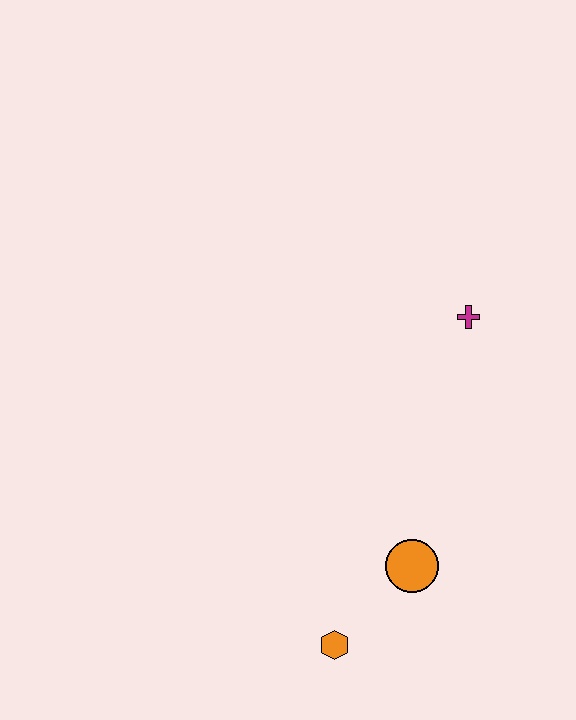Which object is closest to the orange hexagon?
The orange circle is closest to the orange hexagon.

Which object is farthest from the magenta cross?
The orange hexagon is farthest from the magenta cross.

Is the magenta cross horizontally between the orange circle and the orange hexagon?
No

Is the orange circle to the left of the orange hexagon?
No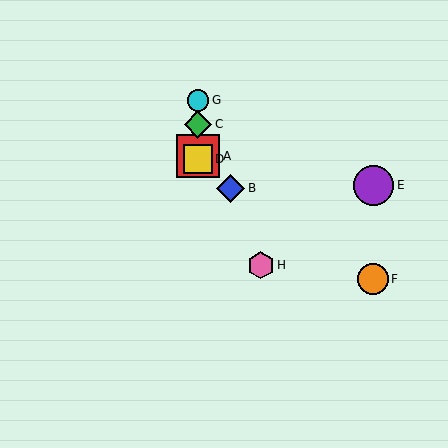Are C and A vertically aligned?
Yes, both are at x≈198.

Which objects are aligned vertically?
Objects A, C, D, G are aligned vertically.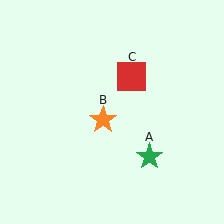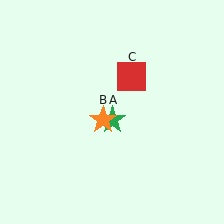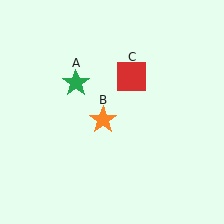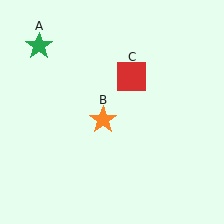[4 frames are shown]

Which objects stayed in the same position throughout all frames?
Orange star (object B) and red square (object C) remained stationary.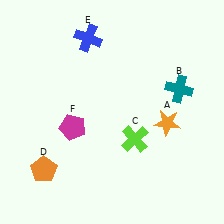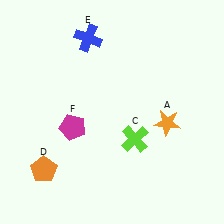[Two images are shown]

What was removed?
The teal cross (B) was removed in Image 2.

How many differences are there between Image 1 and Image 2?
There is 1 difference between the two images.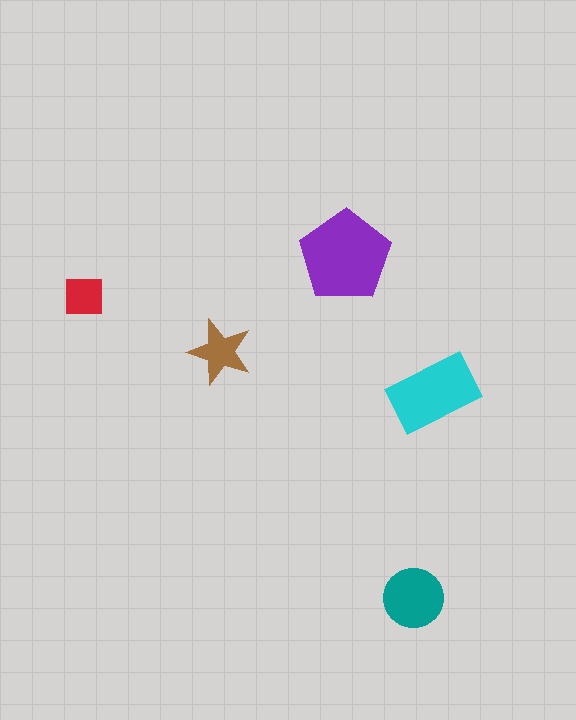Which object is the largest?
The purple pentagon.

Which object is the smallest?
The red square.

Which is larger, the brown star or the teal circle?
The teal circle.